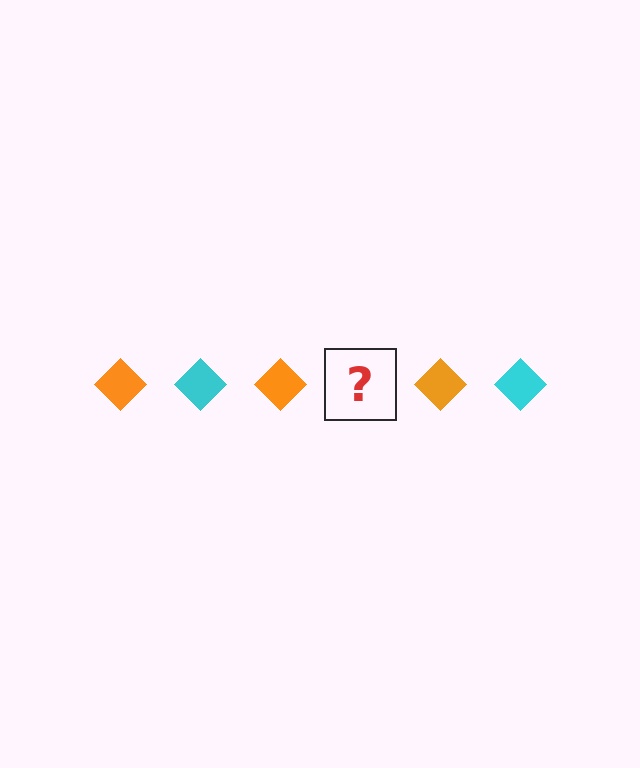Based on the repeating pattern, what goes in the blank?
The blank should be a cyan diamond.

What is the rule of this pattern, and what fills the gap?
The rule is that the pattern cycles through orange, cyan diamonds. The gap should be filled with a cyan diamond.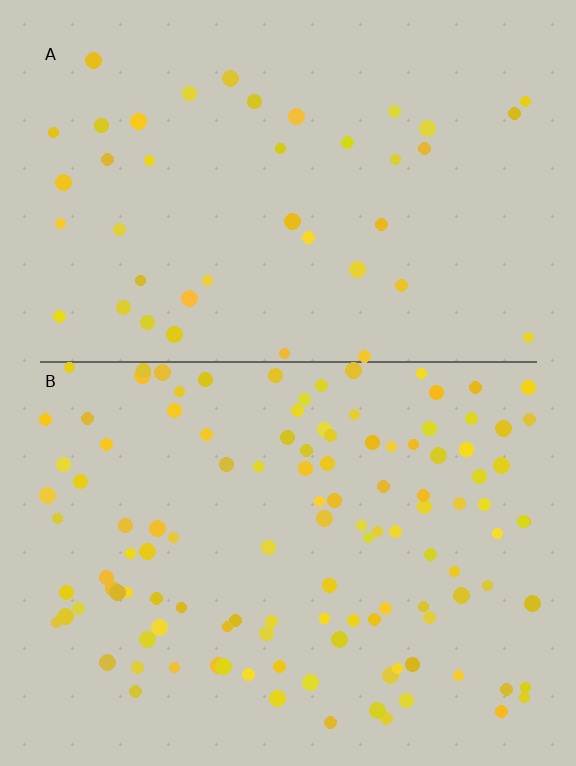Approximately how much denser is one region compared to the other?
Approximately 2.8× — region B over region A.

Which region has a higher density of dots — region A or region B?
B (the bottom).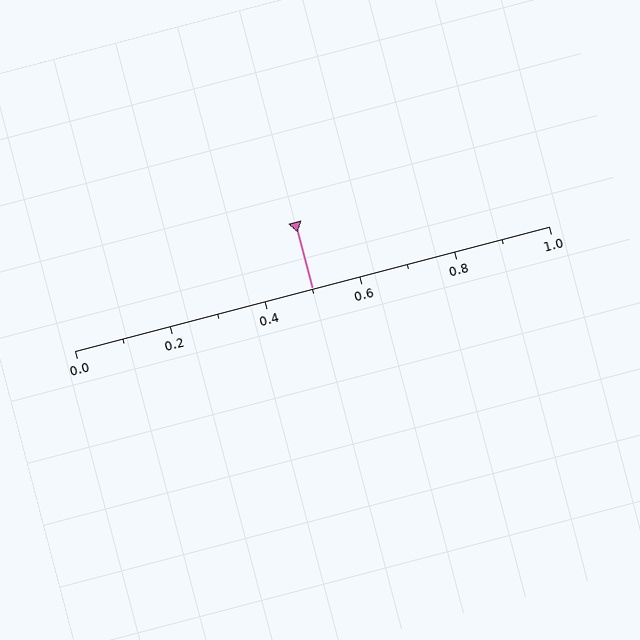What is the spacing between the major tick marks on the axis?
The major ticks are spaced 0.2 apart.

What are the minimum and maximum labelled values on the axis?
The axis runs from 0.0 to 1.0.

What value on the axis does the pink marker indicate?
The marker indicates approximately 0.5.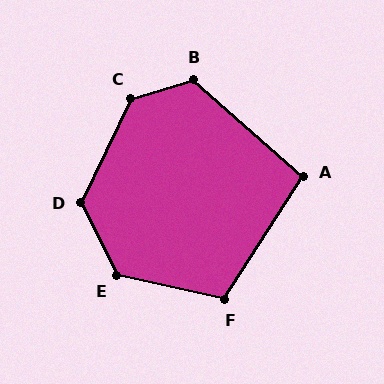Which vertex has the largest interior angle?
C, at approximately 132 degrees.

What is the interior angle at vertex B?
Approximately 122 degrees (obtuse).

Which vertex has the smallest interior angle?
A, at approximately 99 degrees.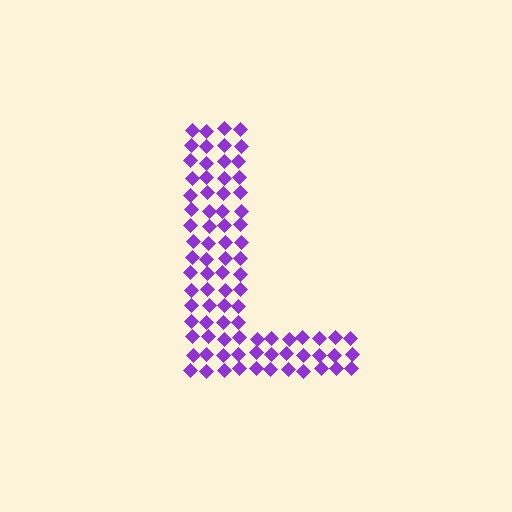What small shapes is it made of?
It is made of small diamonds.